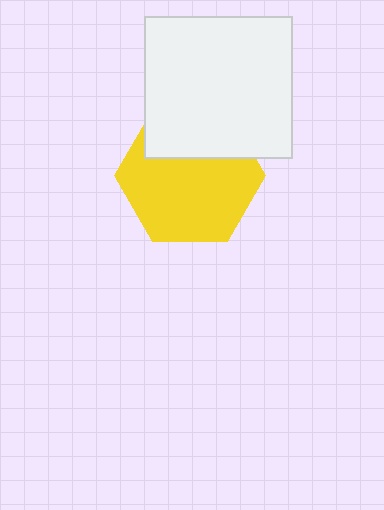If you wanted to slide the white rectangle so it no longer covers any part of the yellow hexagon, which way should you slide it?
Slide it up — that is the most direct way to separate the two shapes.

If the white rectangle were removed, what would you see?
You would see the complete yellow hexagon.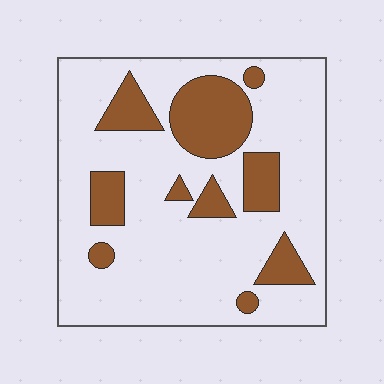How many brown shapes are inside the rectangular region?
10.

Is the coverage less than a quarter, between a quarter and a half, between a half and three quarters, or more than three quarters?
Less than a quarter.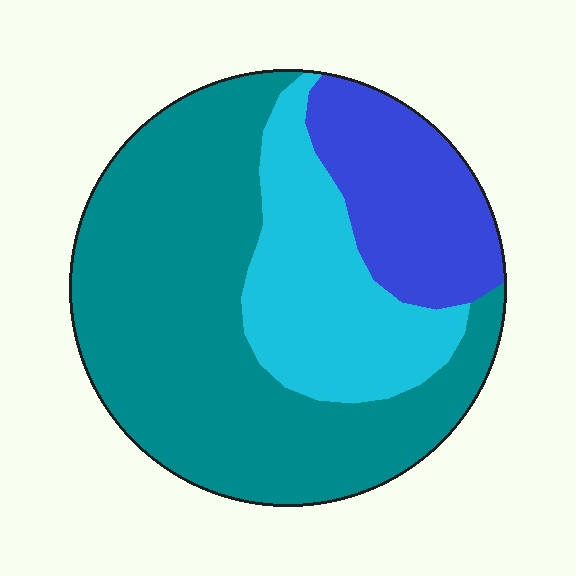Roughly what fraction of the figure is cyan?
Cyan covers 24% of the figure.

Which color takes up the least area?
Blue, at roughly 20%.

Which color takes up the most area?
Teal, at roughly 55%.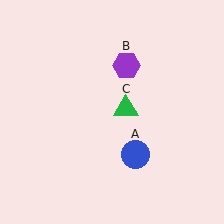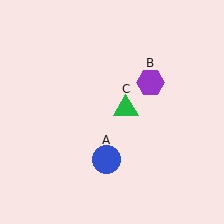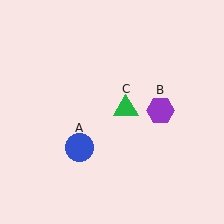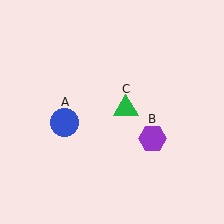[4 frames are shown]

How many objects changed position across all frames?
2 objects changed position: blue circle (object A), purple hexagon (object B).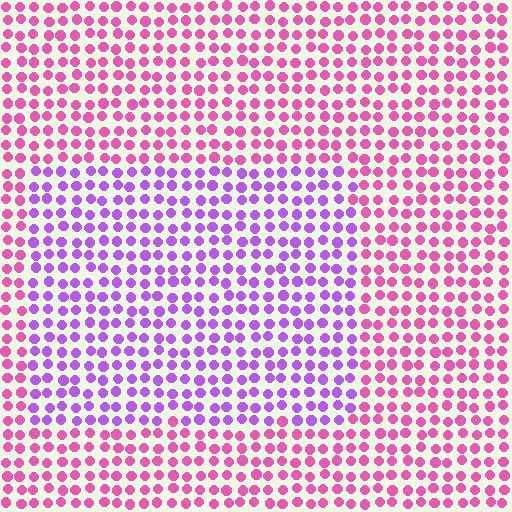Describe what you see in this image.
The image is filled with small pink elements in a uniform arrangement. A rectangle-shaped region is visible where the elements are tinted to a slightly different hue, forming a subtle color boundary.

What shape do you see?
I see a rectangle.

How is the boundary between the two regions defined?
The boundary is defined purely by a slight shift in hue (about 44 degrees). Spacing, size, and orientation are identical on both sides.